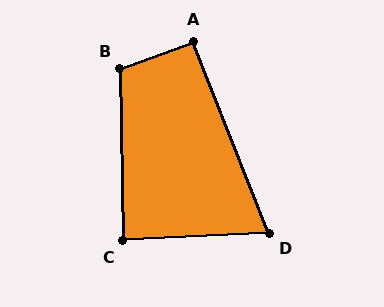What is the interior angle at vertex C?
Approximately 88 degrees (approximately right).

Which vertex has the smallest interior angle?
D, at approximately 71 degrees.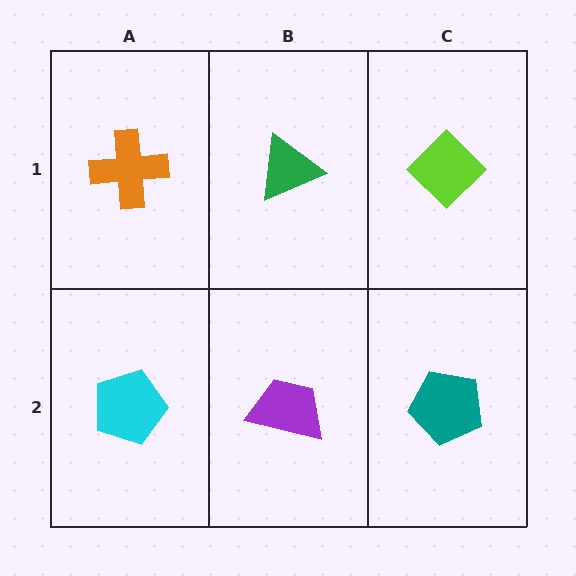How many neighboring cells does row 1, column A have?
2.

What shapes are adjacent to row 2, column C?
A lime diamond (row 1, column C), a purple trapezoid (row 2, column B).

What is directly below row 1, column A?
A cyan pentagon.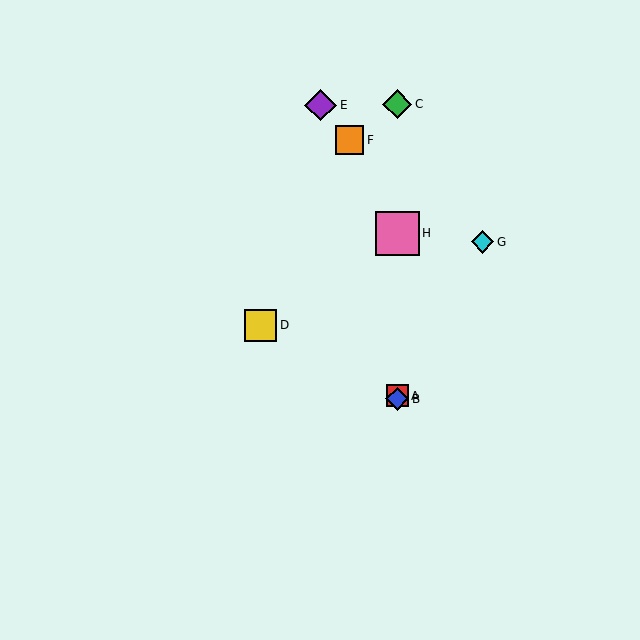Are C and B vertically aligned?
Yes, both are at x≈397.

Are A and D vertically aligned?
No, A is at x≈397 and D is at x≈261.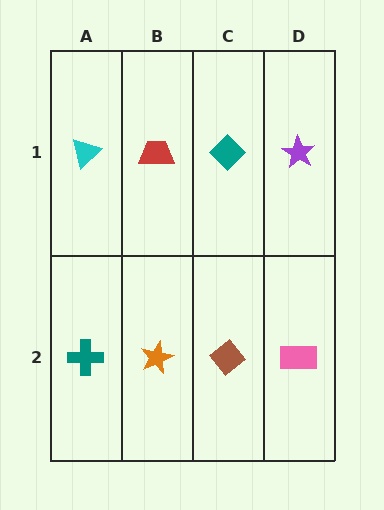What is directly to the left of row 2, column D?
A brown diamond.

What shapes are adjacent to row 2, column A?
A cyan triangle (row 1, column A), an orange star (row 2, column B).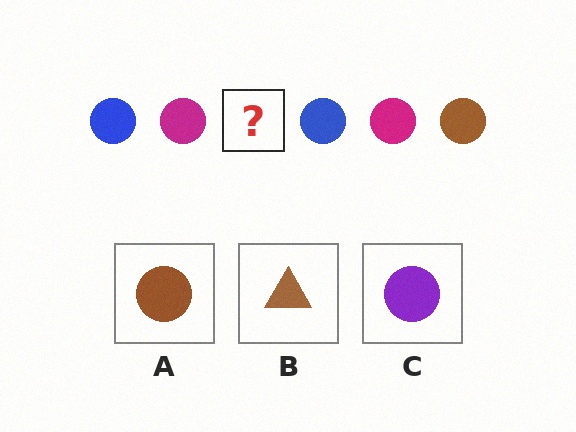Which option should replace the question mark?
Option A.